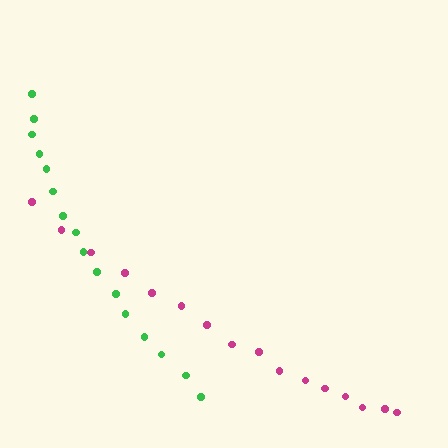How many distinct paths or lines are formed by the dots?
There are 2 distinct paths.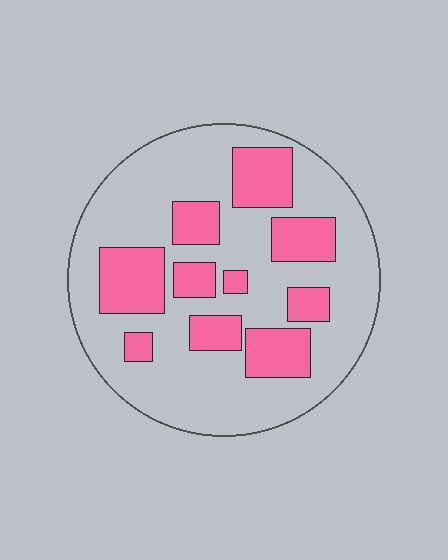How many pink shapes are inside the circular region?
10.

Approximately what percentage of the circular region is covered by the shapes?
Approximately 30%.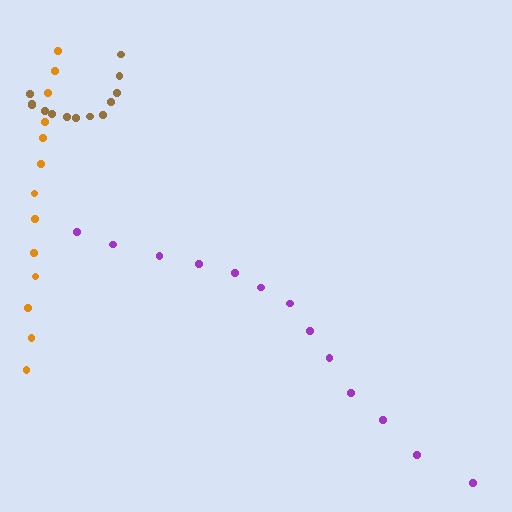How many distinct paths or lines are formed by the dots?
There are 3 distinct paths.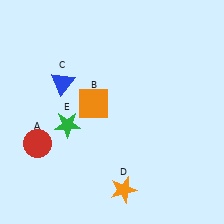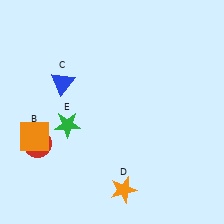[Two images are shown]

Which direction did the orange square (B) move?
The orange square (B) moved left.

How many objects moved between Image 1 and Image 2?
1 object moved between the two images.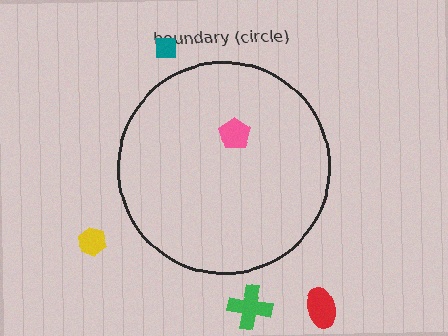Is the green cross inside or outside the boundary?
Outside.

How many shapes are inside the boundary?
1 inside, 4 outside.